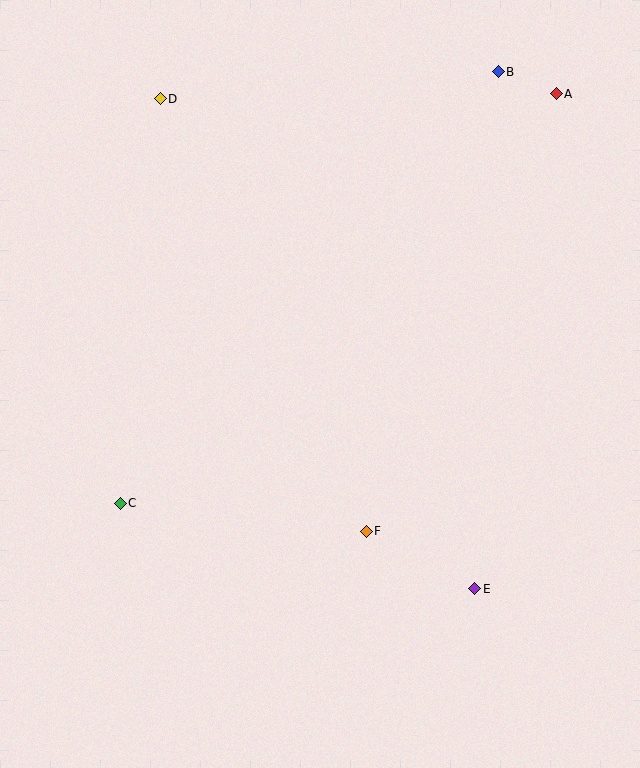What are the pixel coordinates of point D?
Point D is at (160, 99).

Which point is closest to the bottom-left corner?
Point C is closest to the bottom-left corner.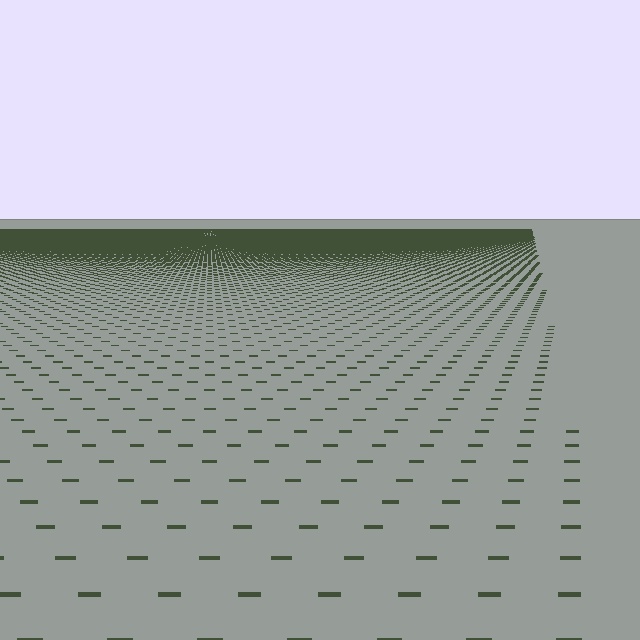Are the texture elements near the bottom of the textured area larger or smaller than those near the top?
Larger. Near the bottom, elements are closer to the viewer and appear at a bigger on-screen size.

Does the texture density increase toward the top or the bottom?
Density increases toward the top.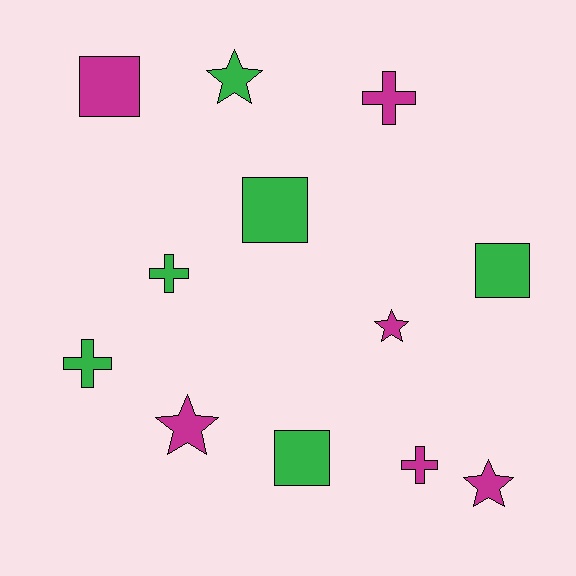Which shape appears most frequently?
Cross, with 4 objects.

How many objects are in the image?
There are 12 objects.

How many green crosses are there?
There are 2 green crosses.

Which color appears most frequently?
Magenta, with 6 objects.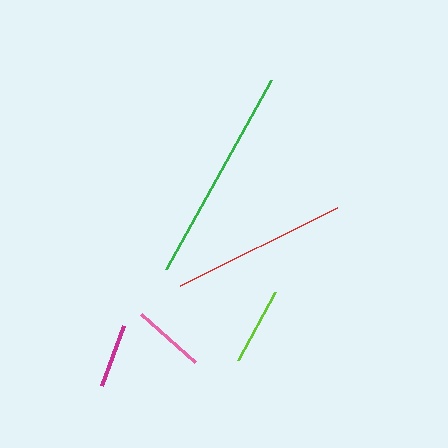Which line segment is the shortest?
The magenta line is the shortest at approximately 64 pixels.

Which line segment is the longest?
The green line is the longest at approximately 216 pixels.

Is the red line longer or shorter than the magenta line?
The red line is longer than the magenta line.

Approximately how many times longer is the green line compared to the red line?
The green line is approximately 1.2 times the length of the red line.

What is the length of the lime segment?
The lime segment is approximately 78 pixels long.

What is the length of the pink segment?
The pink segment is approximately 72 pixels long.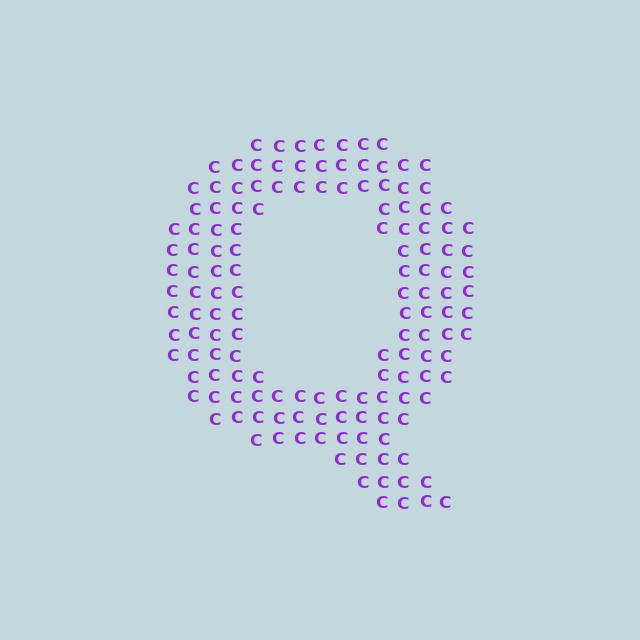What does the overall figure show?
The overall figure shows the letter Q.